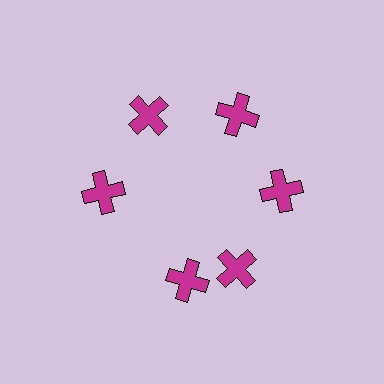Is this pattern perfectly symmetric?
No. The 6 magenta crosses are arranged in a ring, but one element near the 7 o'clock position is rotated out of alignment along the ring, breaking the 6-fold rotational symmetry.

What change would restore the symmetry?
The symmetry would be restored by rotating it back into even spacing with its neighbors so that all 6 crosses sit at equal angles and equal distance from the center.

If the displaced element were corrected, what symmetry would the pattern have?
It would have 6-fold rotational symmetry — the pattern would map onto itself every 60 degrees.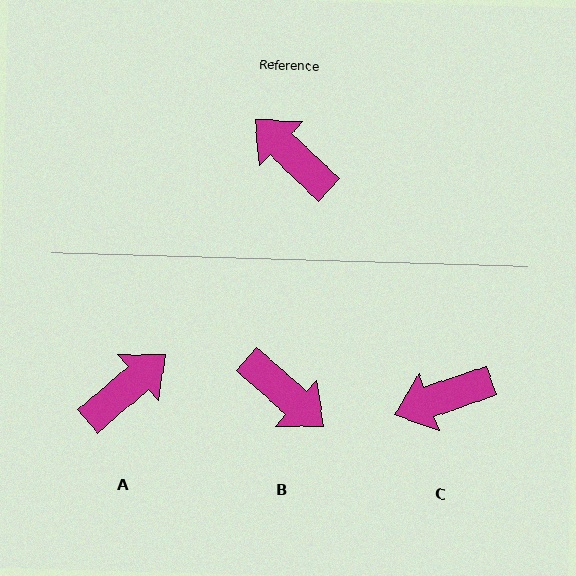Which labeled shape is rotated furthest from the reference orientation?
B, about 178 degrees away.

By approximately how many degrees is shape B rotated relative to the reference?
Approximately 178 degrees clockwise.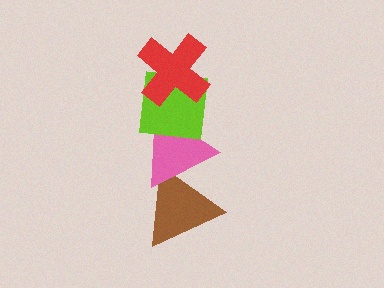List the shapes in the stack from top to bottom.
From top to bottom: the red cross, the lime square, the pink triangle, the brown triangle.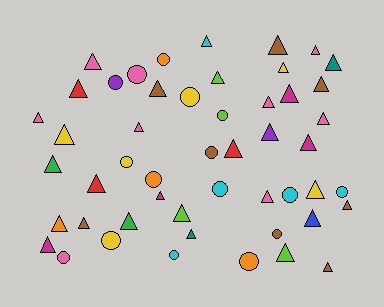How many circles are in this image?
There are 16 circles.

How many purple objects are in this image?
There are 2 purple objects.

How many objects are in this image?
There are 50 objects.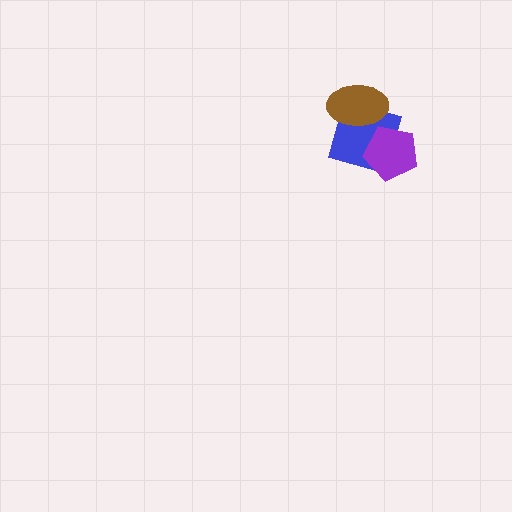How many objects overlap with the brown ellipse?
1 object overlaps with the brown ellipse.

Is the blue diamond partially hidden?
Yes, it is partially covered by another shape.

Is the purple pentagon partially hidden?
No, no other shape covers it.